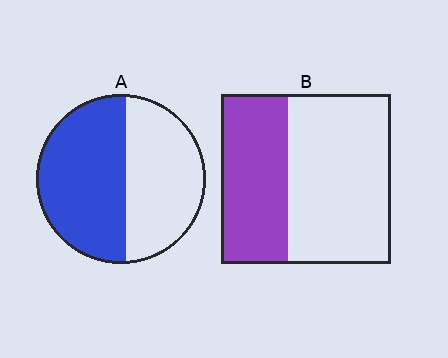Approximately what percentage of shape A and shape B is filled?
A is approximately 55% and B is approximately 40%.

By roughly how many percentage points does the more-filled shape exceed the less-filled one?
By roughly 15 percentage points (A over B).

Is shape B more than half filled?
No.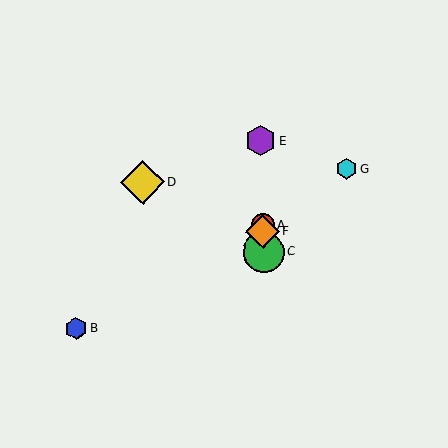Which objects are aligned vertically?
Objects A, C, E, F are aligned vertically.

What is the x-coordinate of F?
Object F is at x≈263.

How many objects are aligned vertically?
4 objects (A, C, E, F) are aligned vertically.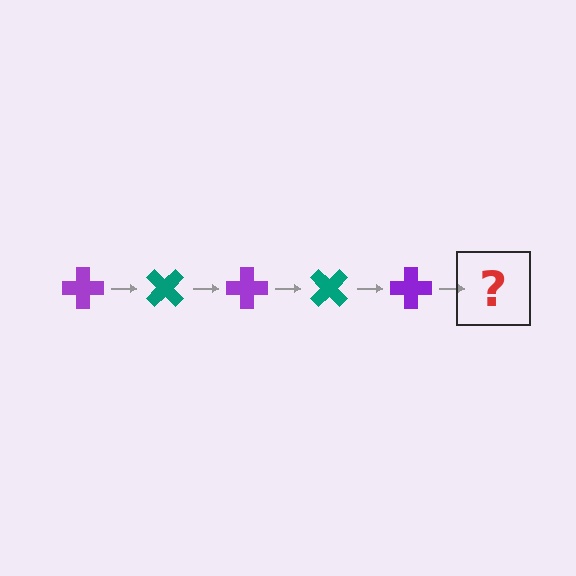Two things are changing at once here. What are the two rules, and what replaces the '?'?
The two rules are that it rotates 45 degrees each step and the color cycles through purple and teal. The '?' should be a teal cross, rotated 225 degrees from the start.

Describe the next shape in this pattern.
It should be a teal cross, rotated 225 degrees from the start.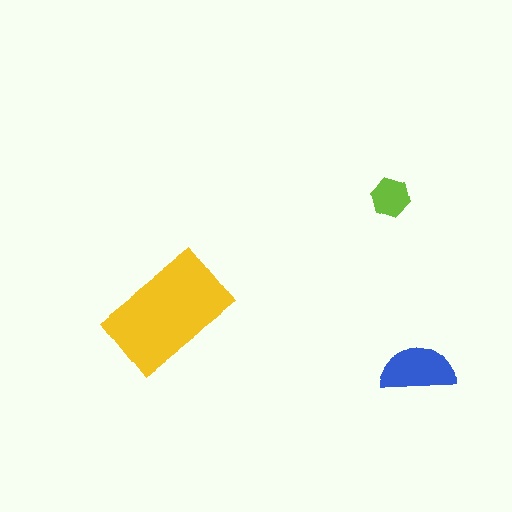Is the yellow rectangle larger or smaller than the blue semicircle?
Larger.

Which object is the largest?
The yellow rectangle.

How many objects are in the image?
There are 3 objects in the image.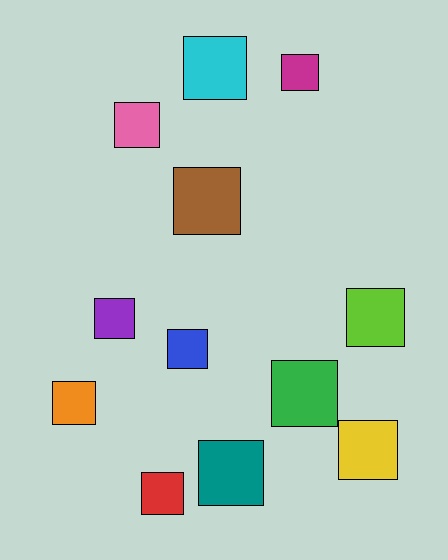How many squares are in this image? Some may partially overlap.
There are 12 squares.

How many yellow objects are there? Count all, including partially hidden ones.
There is 1 yellow object.